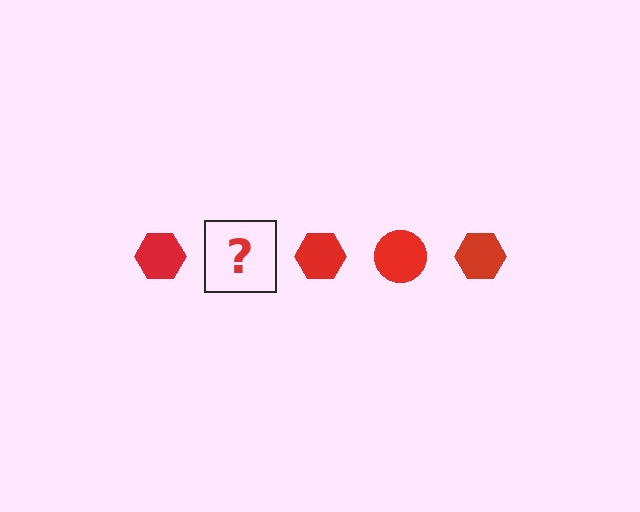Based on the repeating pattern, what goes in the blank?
The blank should be a red circle.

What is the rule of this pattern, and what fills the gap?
The rule is that the pattern cycles through hexagon, circle shapes in red. The gap should be filled with a red circle.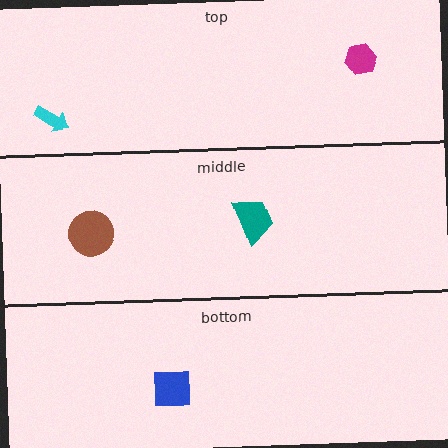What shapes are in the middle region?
The teal trapezoid, the brown circle.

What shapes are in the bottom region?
The blue square.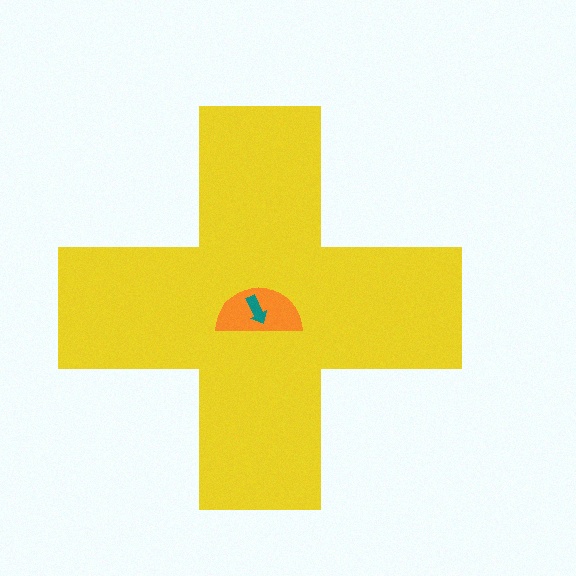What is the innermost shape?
The teal arrow.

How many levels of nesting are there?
3.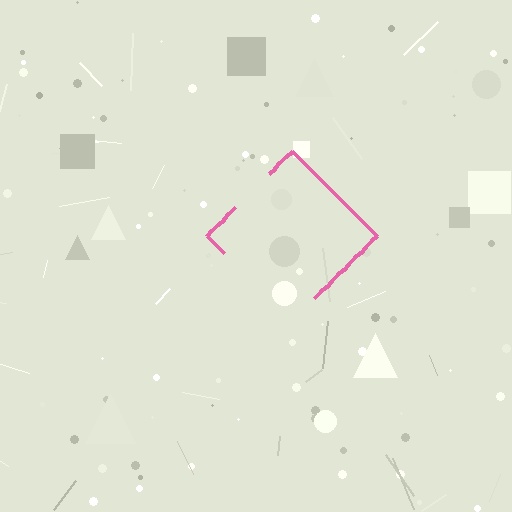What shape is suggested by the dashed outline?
The dashed outline suggests a diamond.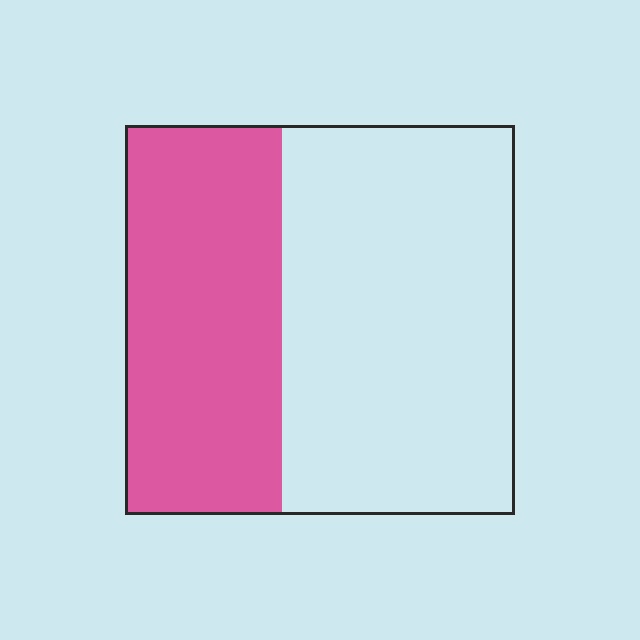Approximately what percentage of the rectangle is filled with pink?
Approximately 40%.